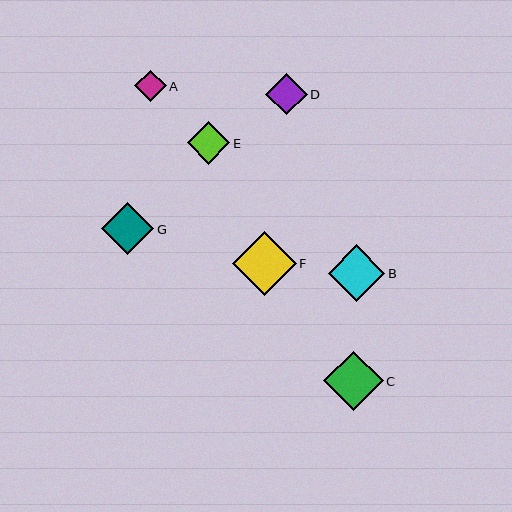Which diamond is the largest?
Diamond F is the largest with a size of approximately 63 pixels.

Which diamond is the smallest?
Diamond A is the smallest with a size of approximately 32 pixels.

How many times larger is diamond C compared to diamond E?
Diamond C is approximately 1.4 times the size of diamond E.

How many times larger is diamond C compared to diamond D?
Diamond C is approximately 1.5 times the size of diamond D.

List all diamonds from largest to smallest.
From largest to smallest: F, C, B, G, E, D, A.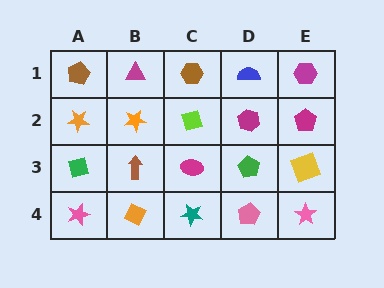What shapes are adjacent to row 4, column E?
A yellow square (row 3, column E), a pink pentagon (row 4, column D).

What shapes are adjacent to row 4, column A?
A green square (row 3, column A), an orange diamond (row 4, column B).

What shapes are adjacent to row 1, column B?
An orange star (row 2, column B), a brown pentagon (row 1, column A), a brown hexagon (row 1, column C).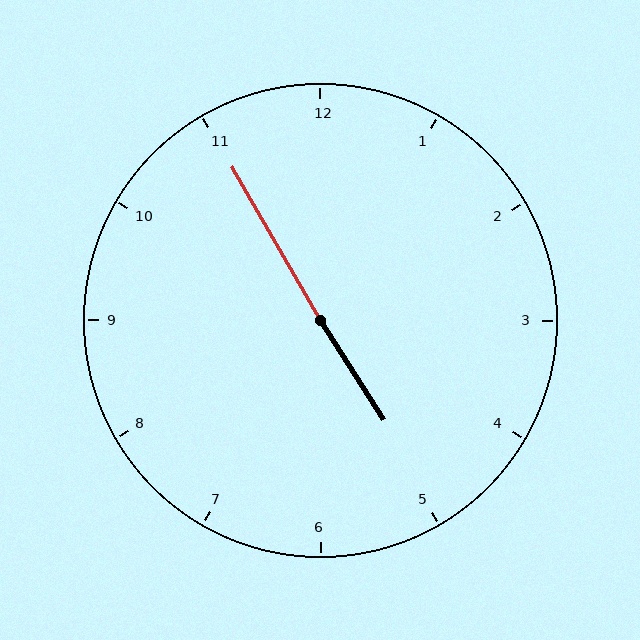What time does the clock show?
4:55.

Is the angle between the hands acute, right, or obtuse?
It is obtuse.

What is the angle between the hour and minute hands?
Approximately 178 degrees.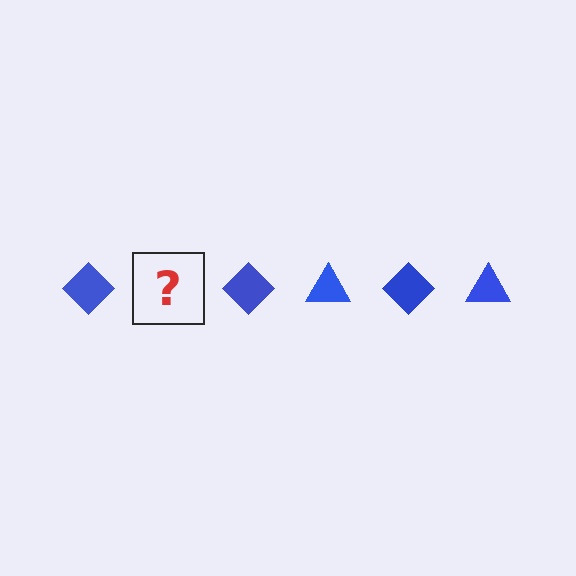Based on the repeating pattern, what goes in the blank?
The blank should be a blue triangle.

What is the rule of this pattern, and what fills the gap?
The rule is that the pattern cycles through diamond, triangle shapes in blue. The gap should be filled with a blue triangle.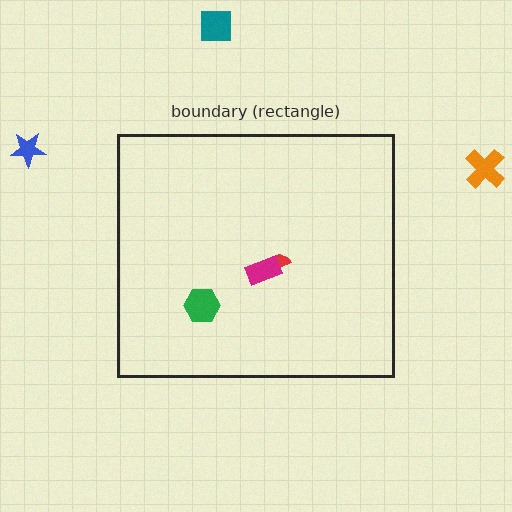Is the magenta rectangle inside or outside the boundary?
Inside.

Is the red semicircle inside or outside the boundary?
Inside.